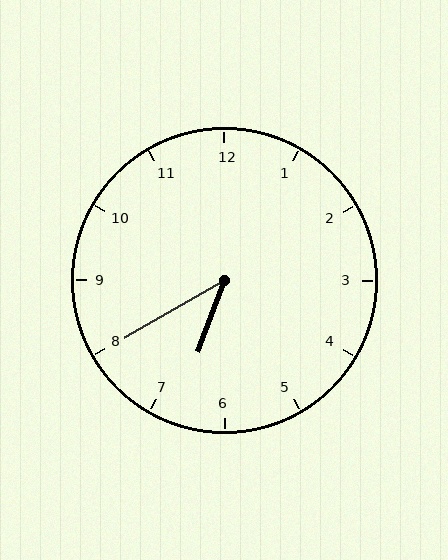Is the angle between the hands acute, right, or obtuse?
It is acute.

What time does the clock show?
6:40.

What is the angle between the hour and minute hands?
Approximately 40 degrees.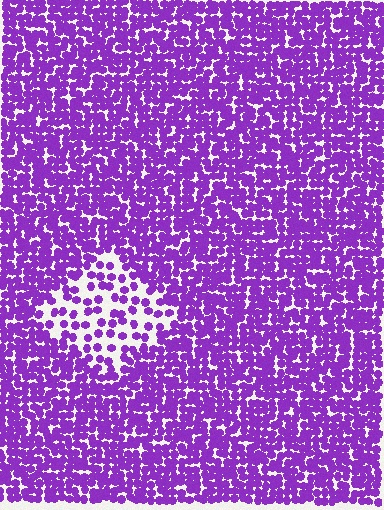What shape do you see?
I see a diamond.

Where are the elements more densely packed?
The elements are more densely packed outside the diamond boundary.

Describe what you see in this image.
The image contains small purple elements arranged at two different densities. A diamond-shaped region is visible where the elements are less densely packed than the surrounding area.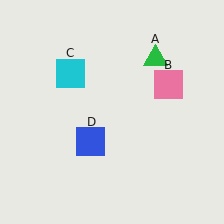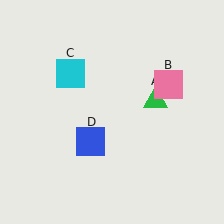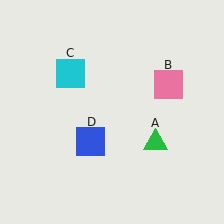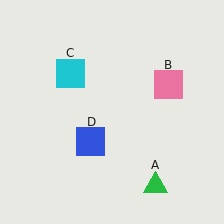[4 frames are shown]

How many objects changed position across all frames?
1 object changed position: green triangle (object A).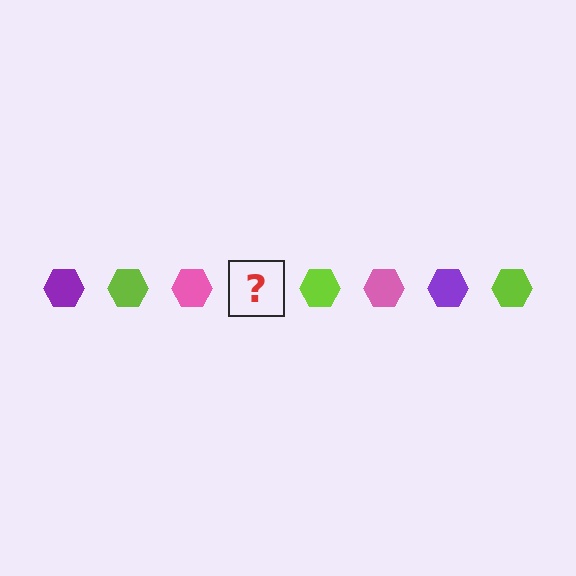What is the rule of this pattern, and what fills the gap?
The rule is that the pattern cycles through purple, lime, pink hexagons. The gap should be filled with a purple hexagon.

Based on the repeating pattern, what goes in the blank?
The blank should be a purple hexagon.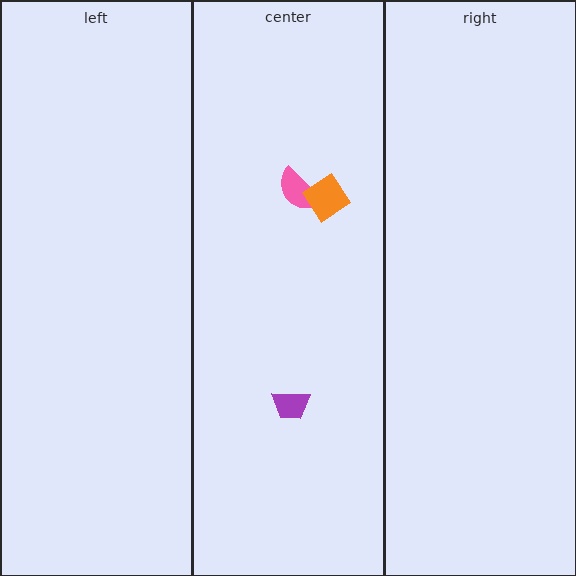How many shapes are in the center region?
3.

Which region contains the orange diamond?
The center region.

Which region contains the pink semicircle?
The center region.